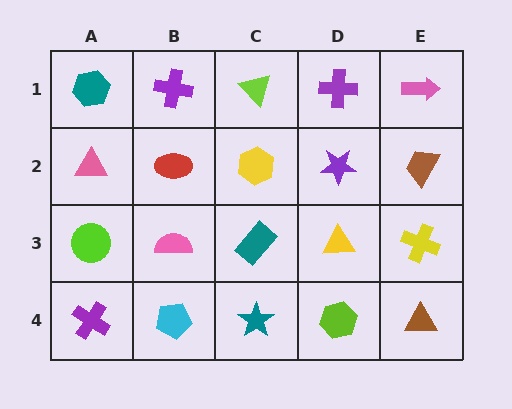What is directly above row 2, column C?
A lime triangle.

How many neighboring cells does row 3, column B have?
4.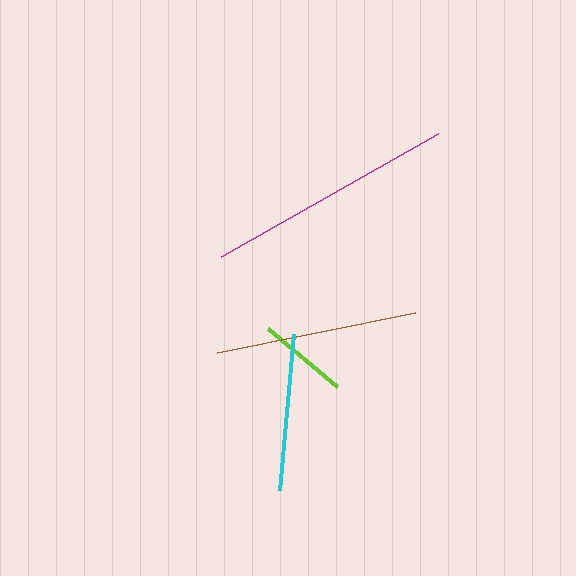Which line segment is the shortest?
The lime line is the shortest at approximately 91 pixels.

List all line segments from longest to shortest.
From longest to shortest: magenta, brown, cyan, lime.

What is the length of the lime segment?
The lime segment is approximately 91 pixels long.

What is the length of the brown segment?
The brown segment is approximately 202 pixels long.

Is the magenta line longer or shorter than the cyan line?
The magenta line is longer than the cyan line.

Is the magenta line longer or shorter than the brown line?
The magenta line is longer than the brown line.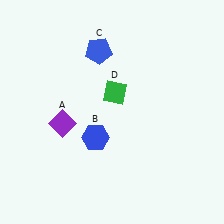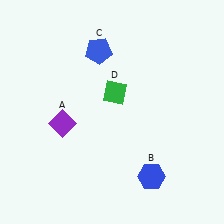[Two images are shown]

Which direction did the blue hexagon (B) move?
The blue hexagon (B) moved right.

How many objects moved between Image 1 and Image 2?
1 object moved between the two images.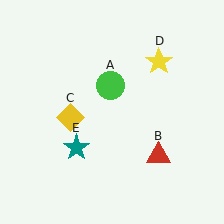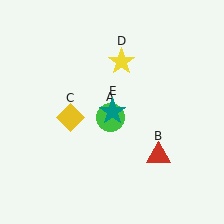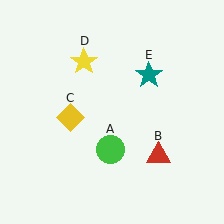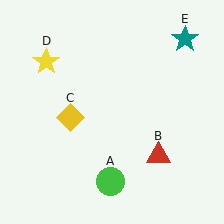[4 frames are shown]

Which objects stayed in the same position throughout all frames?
Red triangle (object B) and yellow diamond (object C) remained stationary.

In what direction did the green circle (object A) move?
The green circle (object A) moved down.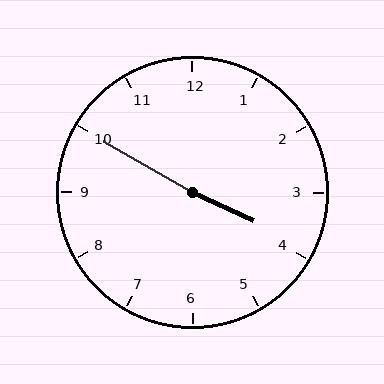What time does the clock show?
3:50.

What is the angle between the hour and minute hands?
Approximately 175 degrees.